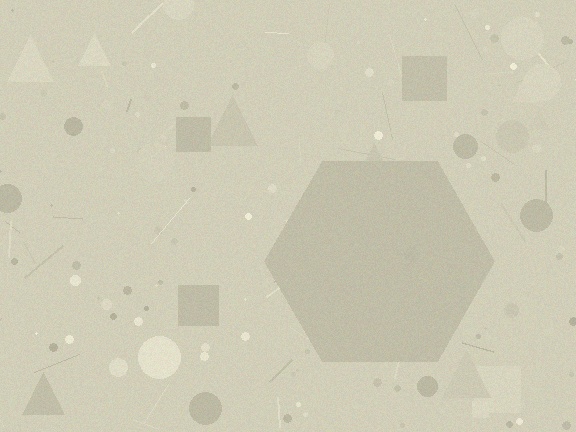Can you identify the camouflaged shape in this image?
The camouflaged shape is a hexagon.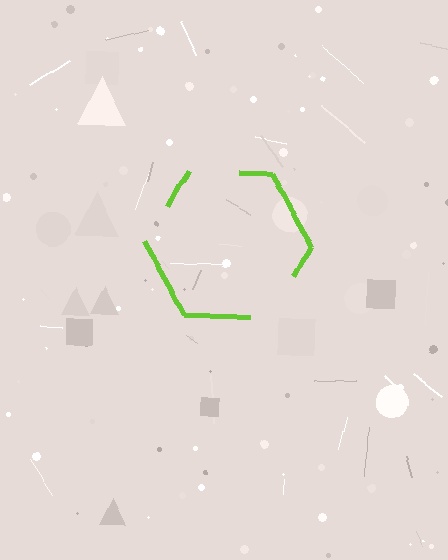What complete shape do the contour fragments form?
The contour fragments form a hexagon.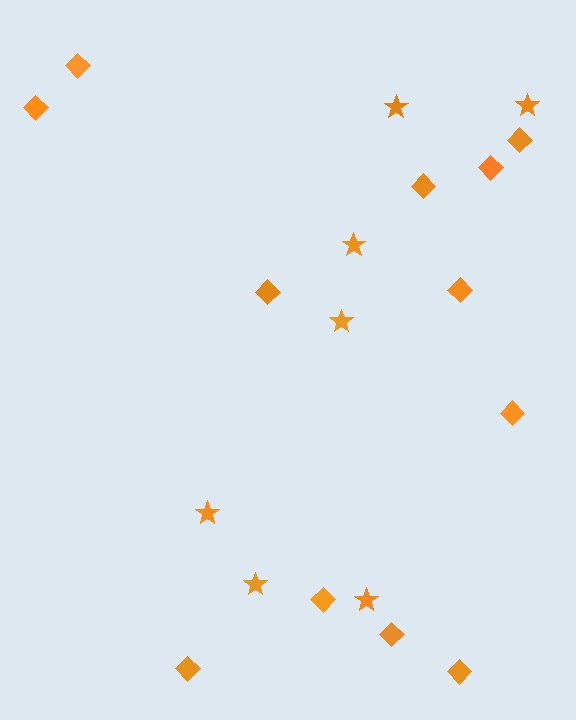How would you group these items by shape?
There are 2 groups: one group of stars (7) and one group of diamonds (12).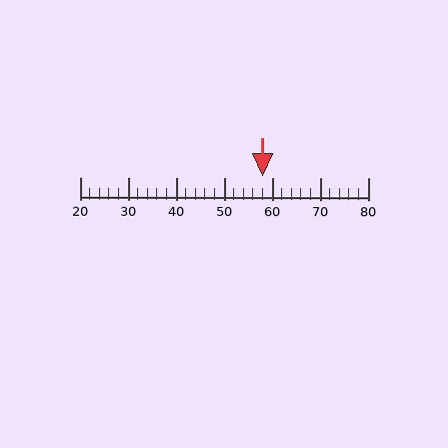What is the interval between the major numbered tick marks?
The major tick marks are spaced 10 units apart.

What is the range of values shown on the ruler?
The ruler shows values from 20 to 80.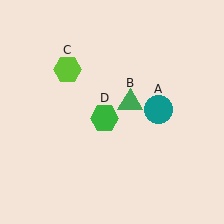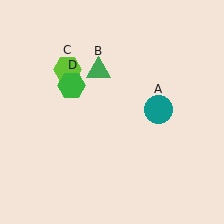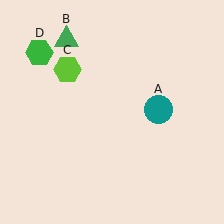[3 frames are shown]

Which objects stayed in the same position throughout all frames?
Teal circle (object A) and lime hexagon (object C) remained stationary.